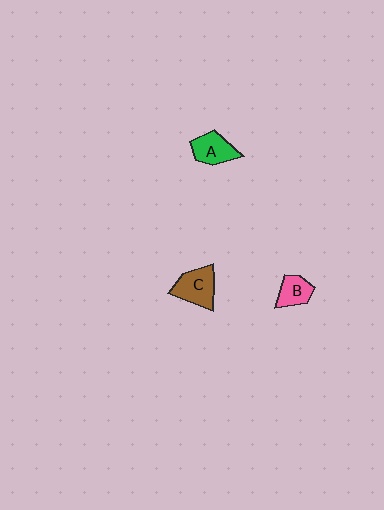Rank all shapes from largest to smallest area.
From largest to smallest: C (brown), A (green), B (pink).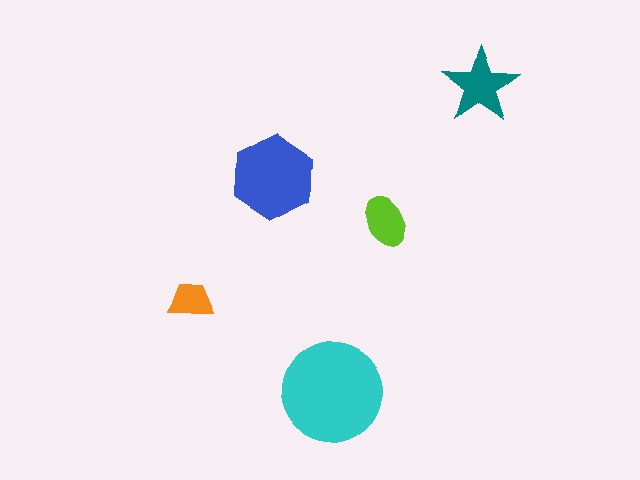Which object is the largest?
The cyan circle.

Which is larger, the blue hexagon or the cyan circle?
The cyan circle.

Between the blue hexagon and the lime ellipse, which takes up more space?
The blue hexagon.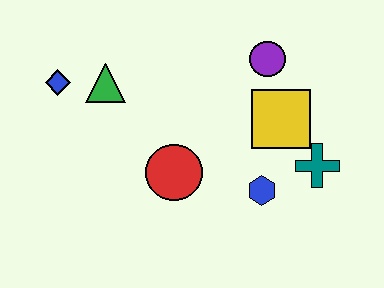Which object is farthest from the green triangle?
The teal cross is farthest from the green triangle.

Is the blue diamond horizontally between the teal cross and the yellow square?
No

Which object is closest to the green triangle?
The blue diamond is closest to the green triangle.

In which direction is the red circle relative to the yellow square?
The red circle is to the left of the yellow square.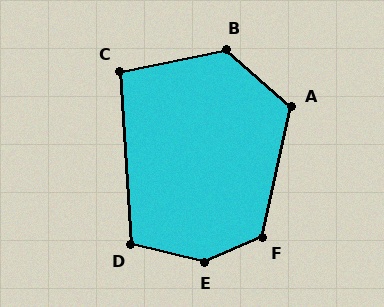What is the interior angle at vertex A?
Approximately 119 degrees (obtuse).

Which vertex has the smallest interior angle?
C, at approximately 98 degrees.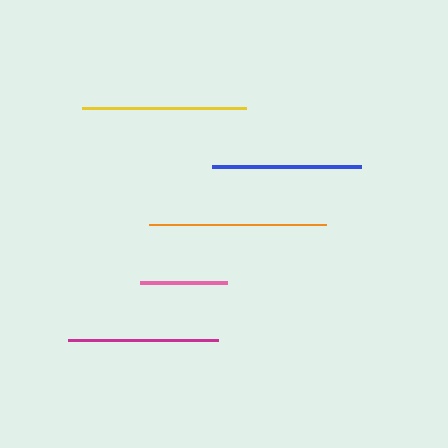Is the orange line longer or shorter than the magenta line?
The orange line is longer than the magenta line.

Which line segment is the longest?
The orange line is the longest at approximately 177 pixels.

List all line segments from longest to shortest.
From longest to shortest: orange, yellow, magenta, blue, pink.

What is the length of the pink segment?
The pink segment is approximately 87 pixels long.